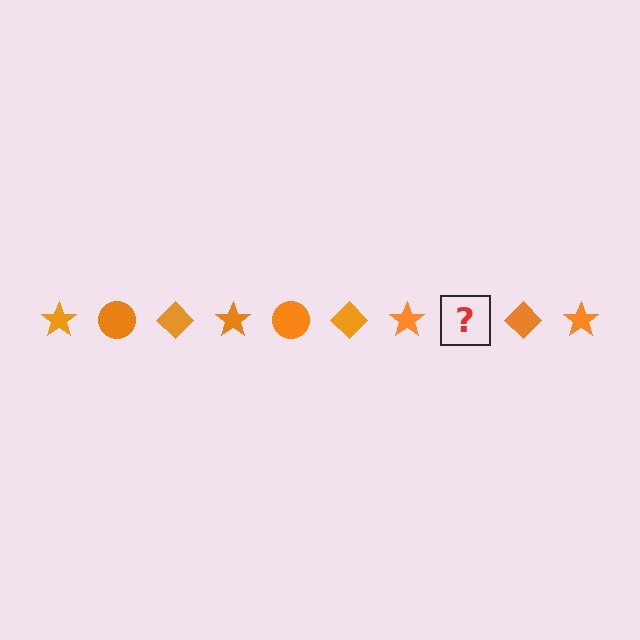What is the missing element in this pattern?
The missing element is an orange circle.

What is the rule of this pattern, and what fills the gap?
The rule is that the pattern cycles through star, circle, diamond shapes in orange. The gap should be filled with an orange circle.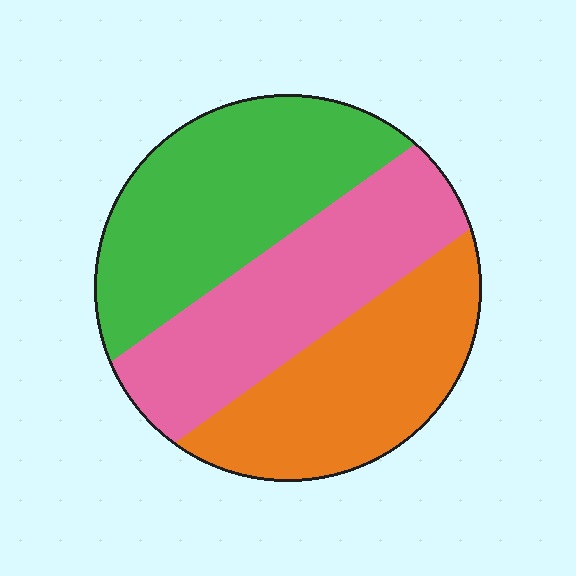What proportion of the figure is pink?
Pink covers roughly 35% of the figure.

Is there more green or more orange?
Green.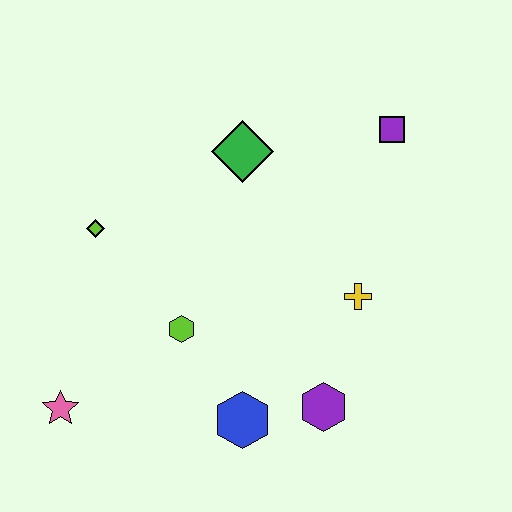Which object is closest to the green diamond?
The purple square is closest to the green diamond.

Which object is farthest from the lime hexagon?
The purple square is farthest from the lime hexagon.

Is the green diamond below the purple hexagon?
No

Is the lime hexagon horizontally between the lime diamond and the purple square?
Yes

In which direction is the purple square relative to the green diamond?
The purple square is to the right of the green diamond.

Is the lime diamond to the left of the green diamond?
Yes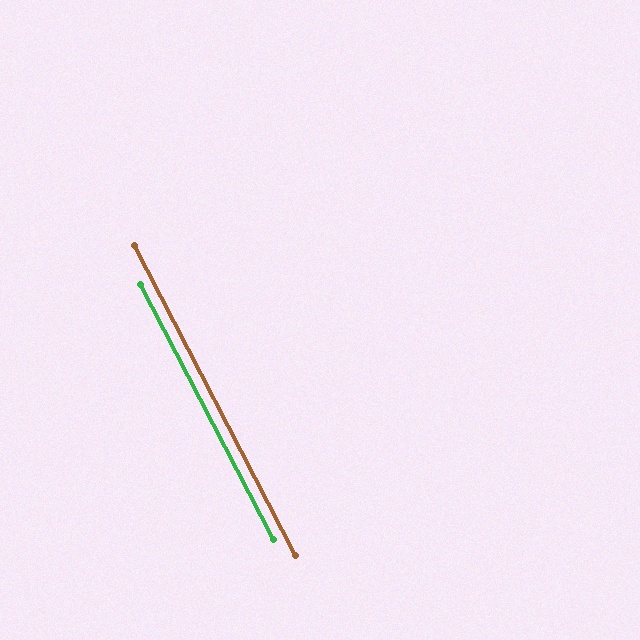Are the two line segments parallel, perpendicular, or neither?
Parallel — their directions differ by only 0.2°.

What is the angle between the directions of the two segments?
Approximately 0 degrees.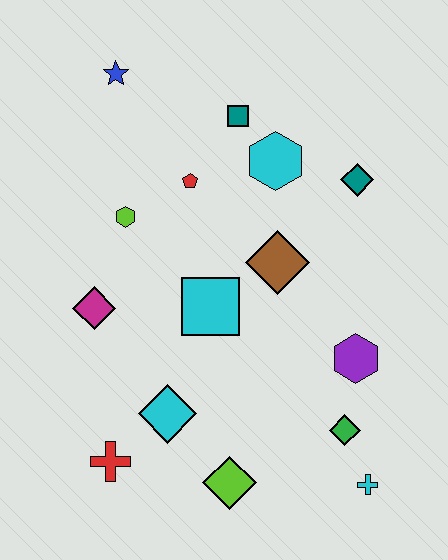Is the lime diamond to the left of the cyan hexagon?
Yes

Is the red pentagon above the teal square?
No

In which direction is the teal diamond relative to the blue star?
The teal diamond is to the right of the blue star.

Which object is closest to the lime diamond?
The cyan diamond is closest to the lime diamond.